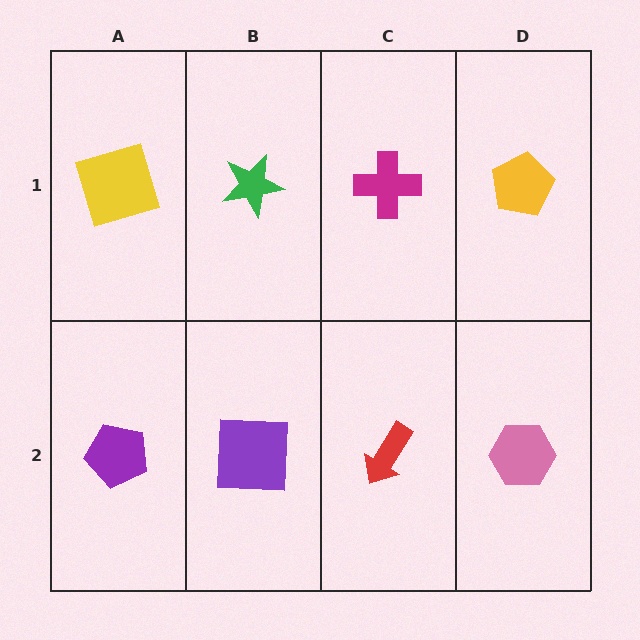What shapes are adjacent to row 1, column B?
A purple square (row 2, column B), a yellow square (row 1, column A), a magenta cross (row 1, column C).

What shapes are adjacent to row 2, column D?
A yellow pentagon (row 1, column D), a red arrow (row 2, column C).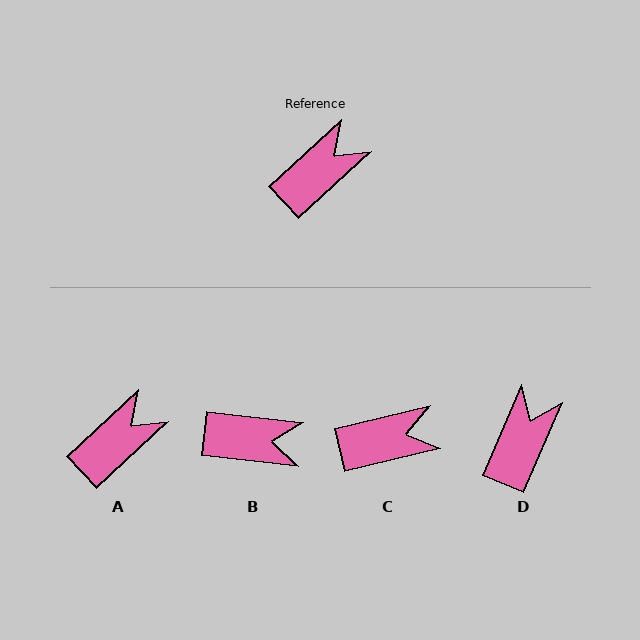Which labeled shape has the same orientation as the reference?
A.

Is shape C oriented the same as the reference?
No, it is off by about 29 degrees.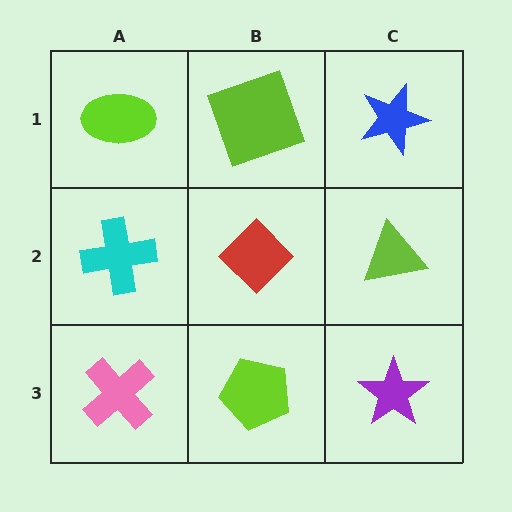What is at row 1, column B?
A lime square.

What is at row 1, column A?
A lime ellipse.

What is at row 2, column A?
A cyan cross.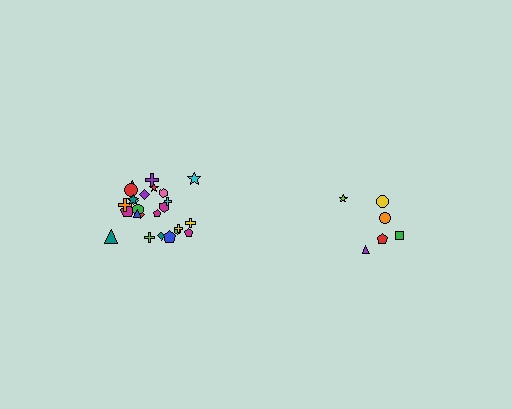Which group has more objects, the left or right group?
The left group.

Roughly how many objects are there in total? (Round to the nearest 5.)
Roughly 30 objects in total.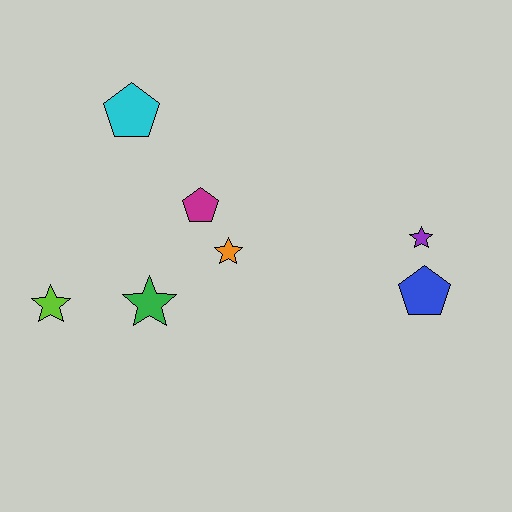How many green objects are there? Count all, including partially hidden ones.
There is 1 green object.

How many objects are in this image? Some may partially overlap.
There are 7 objects.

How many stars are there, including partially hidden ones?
There are 4 stars.